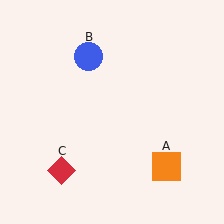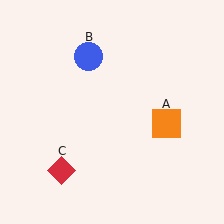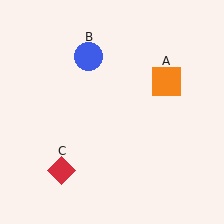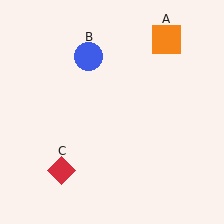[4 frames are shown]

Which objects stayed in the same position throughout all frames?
Blue circle (object B) and red diamond (object C) remained stationary.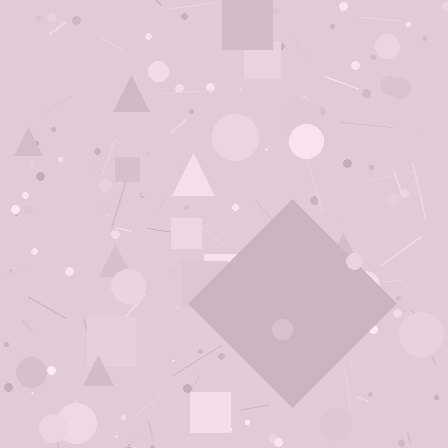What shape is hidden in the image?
A diamond is hidden in the image.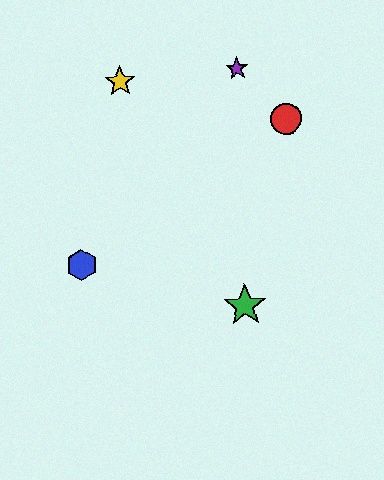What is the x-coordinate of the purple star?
The purple star is at x≈237.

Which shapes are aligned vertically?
The green star, the purple star are aligned vertically.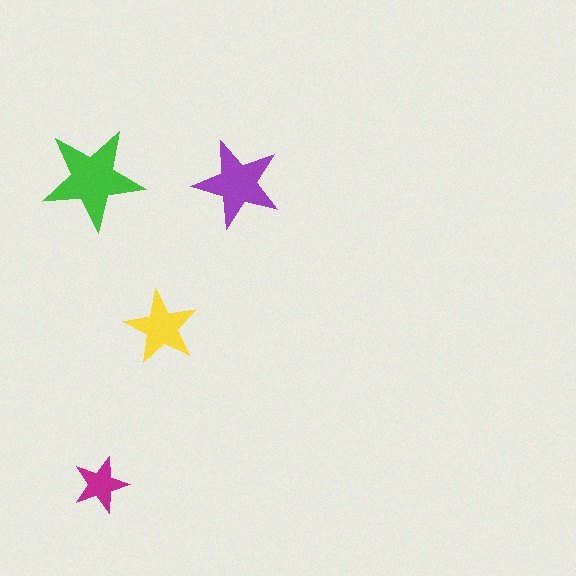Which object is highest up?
The green star is topmost.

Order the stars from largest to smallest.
the green one, the purple one, the yellow one, the magenta one.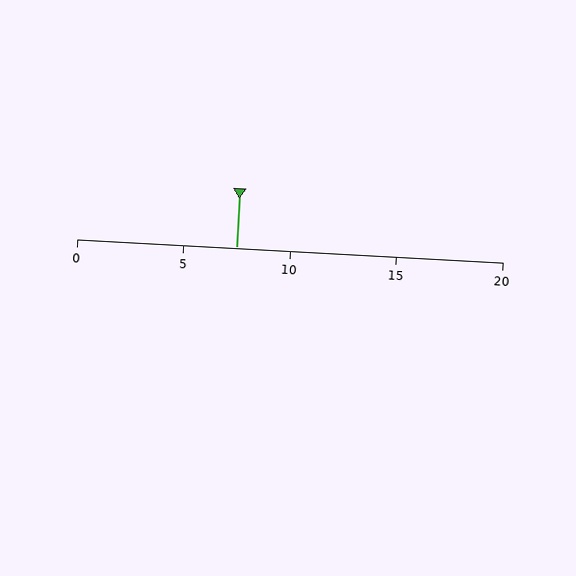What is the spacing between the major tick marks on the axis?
The major ticks are spaced 5 apart.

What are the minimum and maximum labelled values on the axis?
The axis runs from 0 to 20.